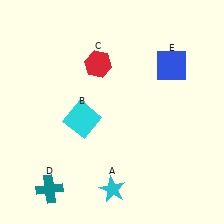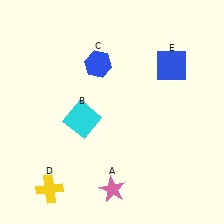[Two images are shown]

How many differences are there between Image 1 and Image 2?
There are 3 differences between the two images.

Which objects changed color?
A changed from cyan to pink. C changed from red to blue. D changed from teal to yellow.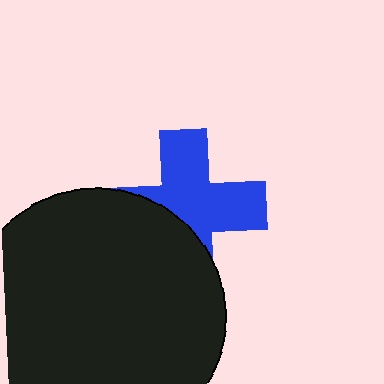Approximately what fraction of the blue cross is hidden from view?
Roughly 40% of the blue cross is hidden behind the black circle.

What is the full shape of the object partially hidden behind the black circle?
The partially hidden object is a blue cross.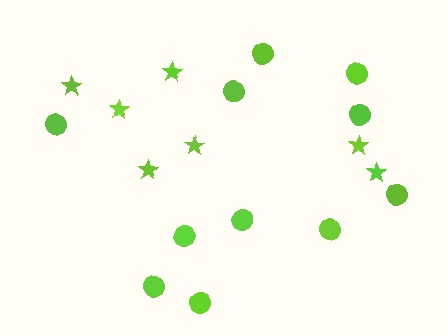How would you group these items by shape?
There are 2 groups: one group of stars (7) and one group of circles (11).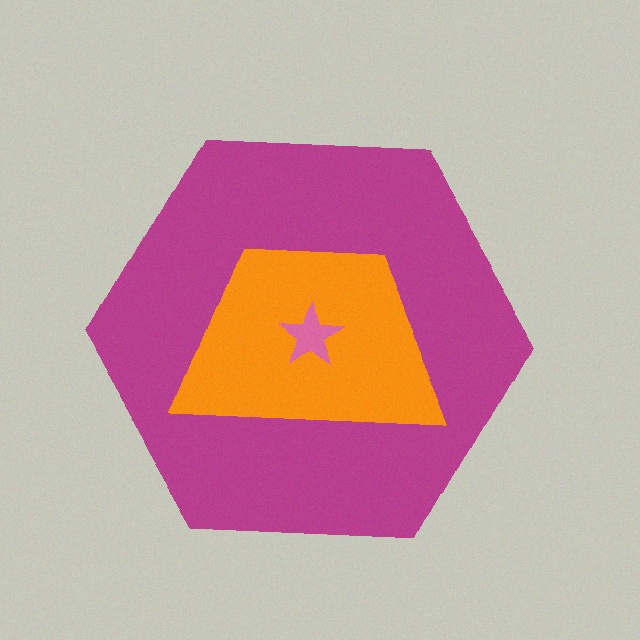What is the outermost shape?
The magenta hexagon.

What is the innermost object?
The pink star.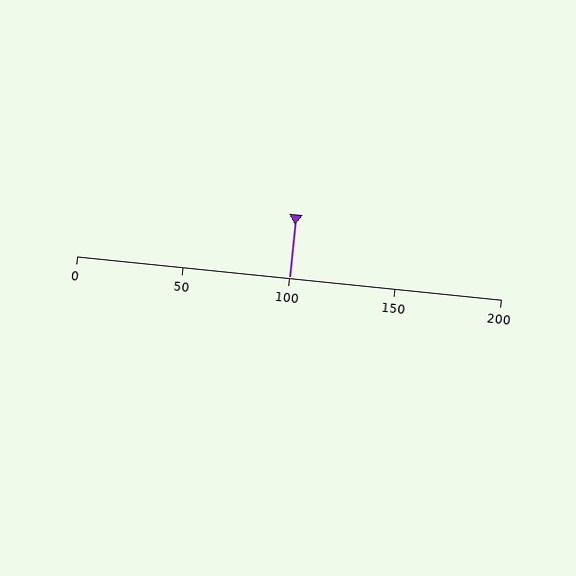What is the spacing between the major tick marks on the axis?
The major ticks are spaced 50 apart.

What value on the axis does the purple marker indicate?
The marker indicates approximately 100.